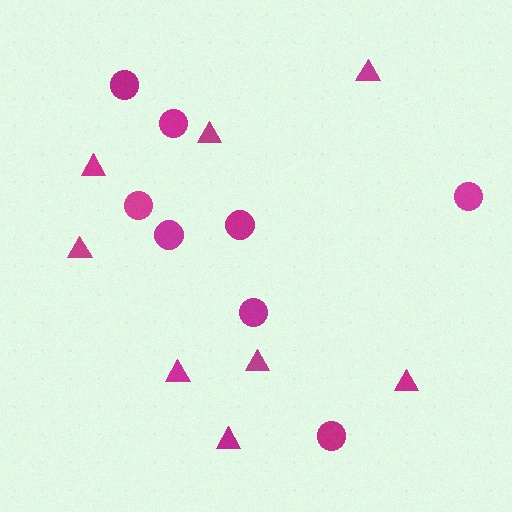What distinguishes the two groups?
There are 2 groups: one group of triangles (8) and one group of circles (8).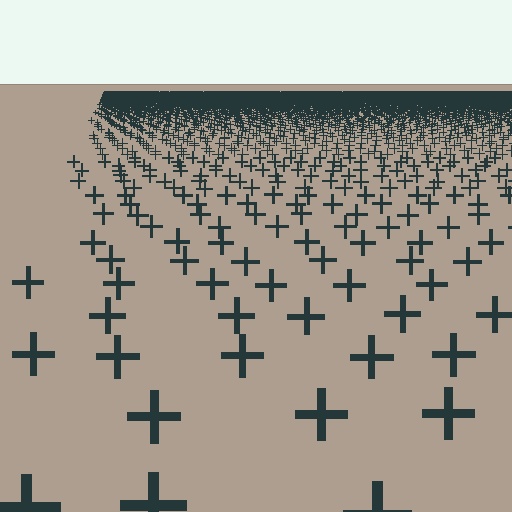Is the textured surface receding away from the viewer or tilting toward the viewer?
The surface is receding away from the viewer. Texture elements get smaller and denser toward the top.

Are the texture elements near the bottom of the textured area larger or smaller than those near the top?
Larger. Near the bottom, elements are closer to the viewer and appear at a bigger on-screen size.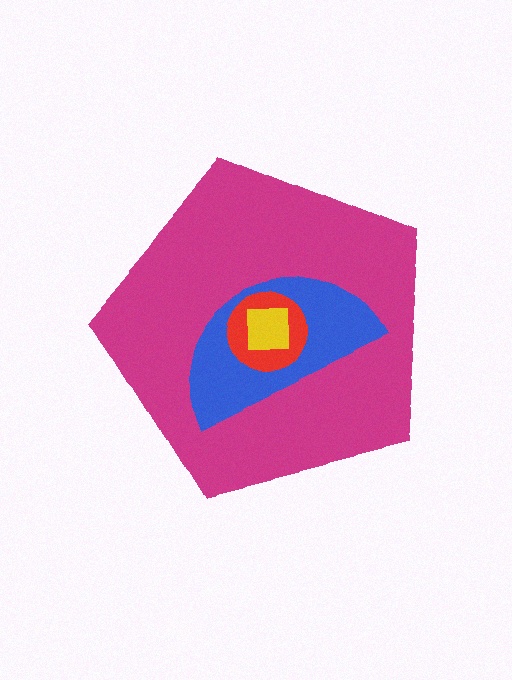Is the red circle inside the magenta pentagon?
Yes.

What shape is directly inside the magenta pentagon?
The blue semicircle.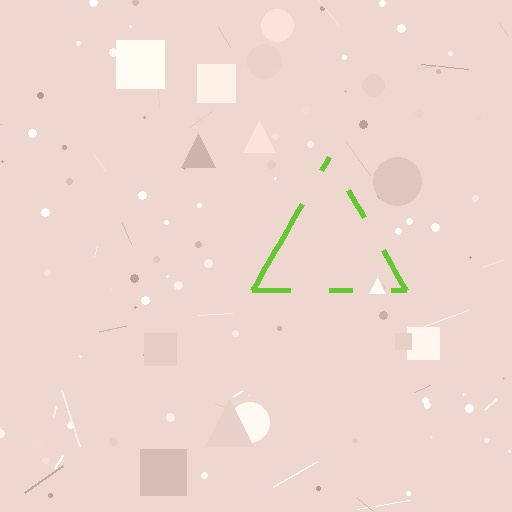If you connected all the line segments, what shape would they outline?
They would outline a triangle.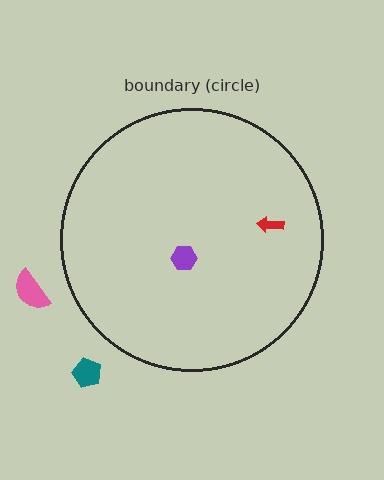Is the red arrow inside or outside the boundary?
Inside.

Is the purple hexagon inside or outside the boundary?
Inside.